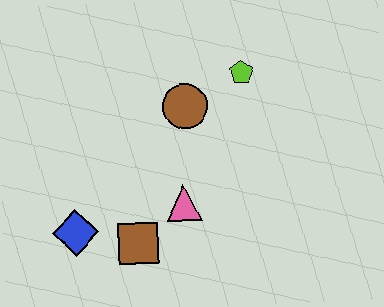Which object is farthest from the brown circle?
The blue diamond is farthest from the brown circle.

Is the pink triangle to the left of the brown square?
No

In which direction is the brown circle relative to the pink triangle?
The brown circle is above the pink triangle.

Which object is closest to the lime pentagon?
The brown circle is closest to the lime pentagon.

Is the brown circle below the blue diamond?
No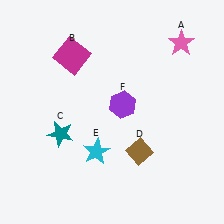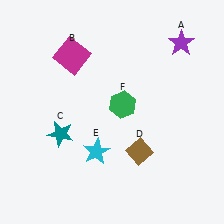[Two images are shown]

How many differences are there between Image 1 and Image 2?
There are 2 differences between the two images.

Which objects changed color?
A changed from pink to purple. F changed from purple to green.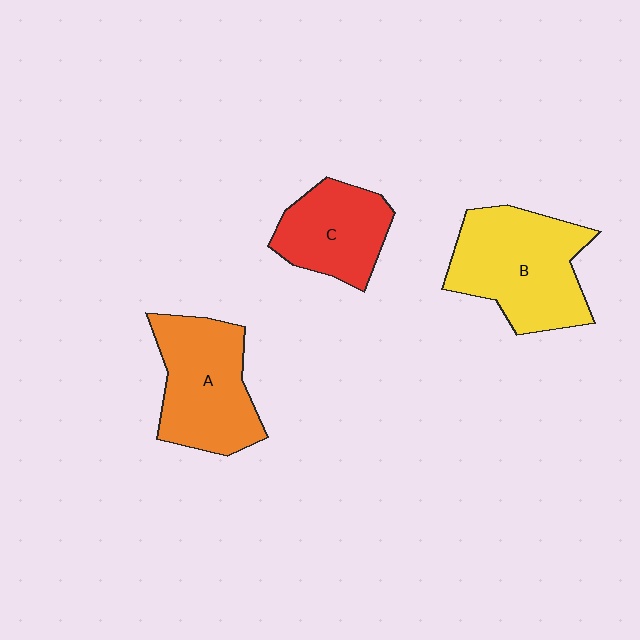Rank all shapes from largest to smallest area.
From largest to smallest: B (yellow), A (orange), C (red).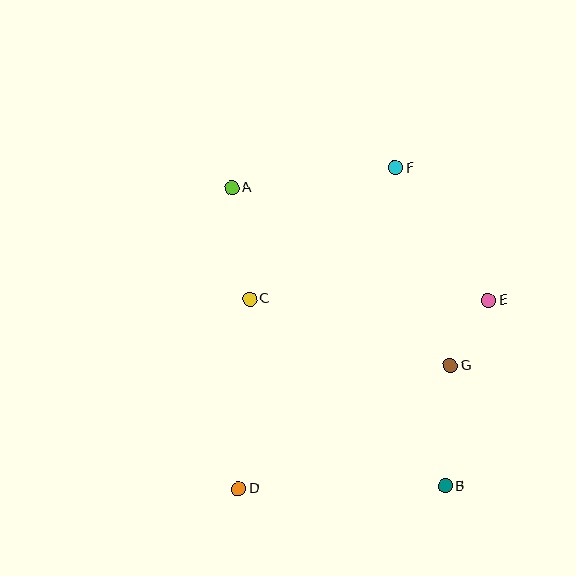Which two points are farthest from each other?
Points A and B are farthest from each other.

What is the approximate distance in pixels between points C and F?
The distance between C and F is approximately 196 pixels.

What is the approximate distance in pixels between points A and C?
The distance between A and C is approximately 113 pixels.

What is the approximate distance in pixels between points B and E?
The distance between B and E is approximately 191 pixels.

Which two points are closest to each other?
Points E and G are closest to each other.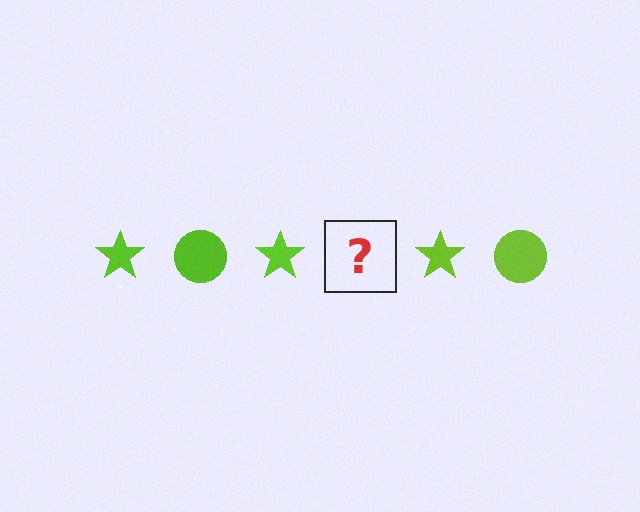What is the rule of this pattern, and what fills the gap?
The rule is that the pattern cycles through star, circle shapes in lime. The gap should be filled with a lime circle.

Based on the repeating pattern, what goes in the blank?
The blank should be a lime circle.